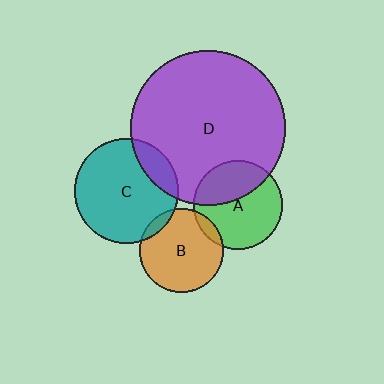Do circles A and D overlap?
Yes.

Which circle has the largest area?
Circle D (purple).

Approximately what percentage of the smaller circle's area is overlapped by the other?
Approximately 35%.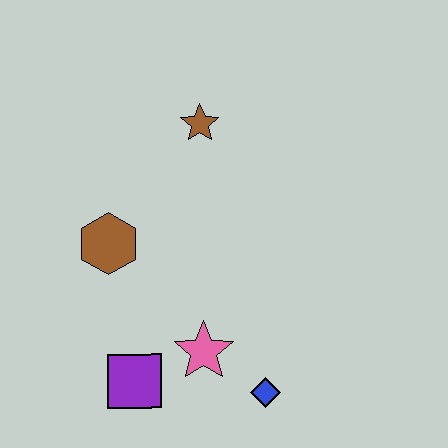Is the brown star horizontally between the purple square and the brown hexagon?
No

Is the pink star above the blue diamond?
Yes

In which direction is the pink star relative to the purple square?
The pink star is to the right of the purple square.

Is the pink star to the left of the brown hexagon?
No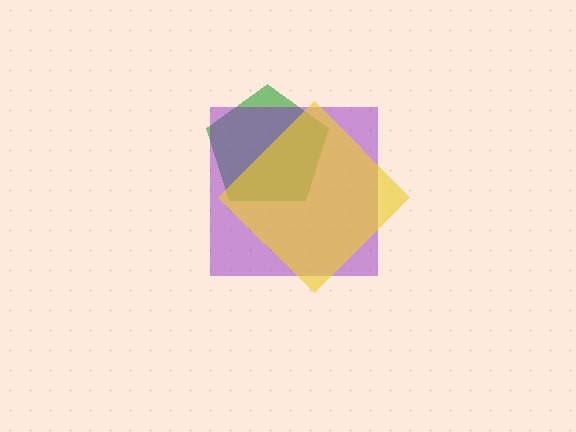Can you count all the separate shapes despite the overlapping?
Yes, there are 3 separate shapes.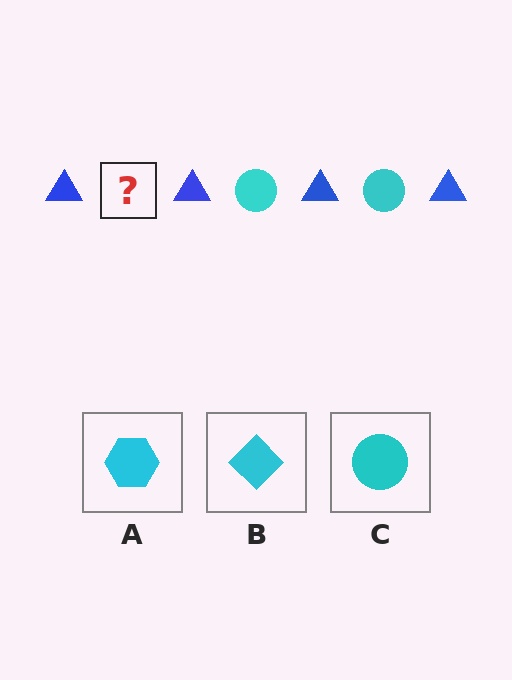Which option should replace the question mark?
Option C.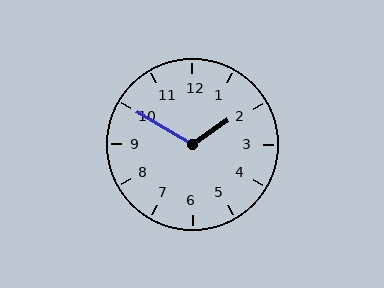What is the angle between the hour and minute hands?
Approximately 115 degrees.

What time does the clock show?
1:50.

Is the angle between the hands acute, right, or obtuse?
It is obtuse.